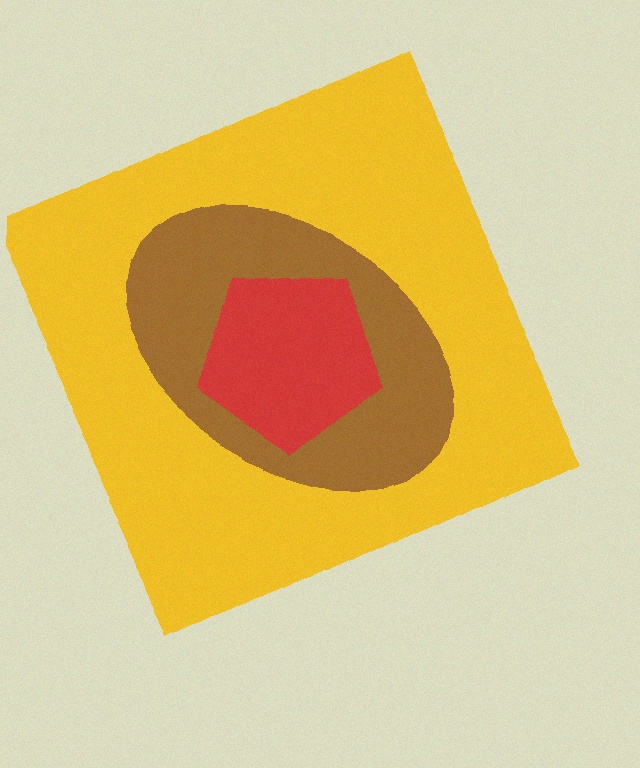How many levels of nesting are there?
3.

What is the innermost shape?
The red pentagon.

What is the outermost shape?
The yellow square.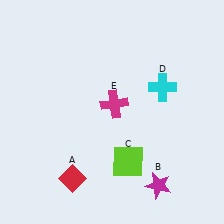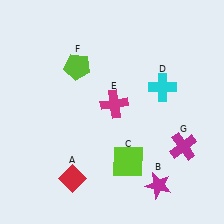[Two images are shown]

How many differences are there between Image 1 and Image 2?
There are 2 differences between the two images.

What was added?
A lime pentagon (F), a magenta cross (G) were added in Image 2.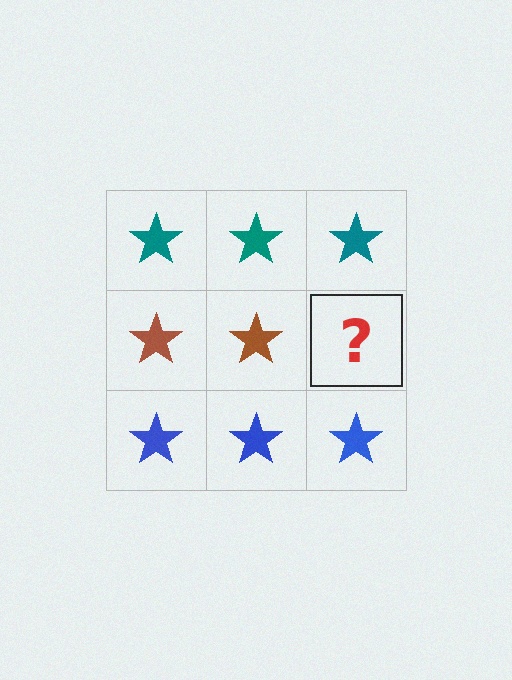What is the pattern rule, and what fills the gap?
The rule is that each row has a consistent color. The gap should be filled with a brown star.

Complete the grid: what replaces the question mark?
The question mark should be replaced with a brown star.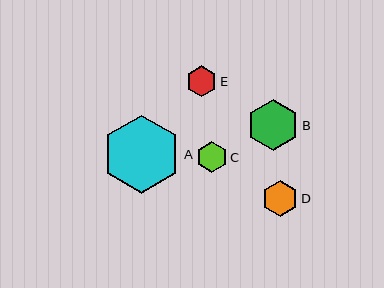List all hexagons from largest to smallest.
From largest to smallest: A, B, D, C, E.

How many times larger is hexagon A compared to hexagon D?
Hexagon A is approximately 2.2 times the size of hexagon D.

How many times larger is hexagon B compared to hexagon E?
Hexagon B is approximately 1.6 times the size of hexagon E.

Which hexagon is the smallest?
Hexagon E is the smallest with a size of approximately 31 pixels.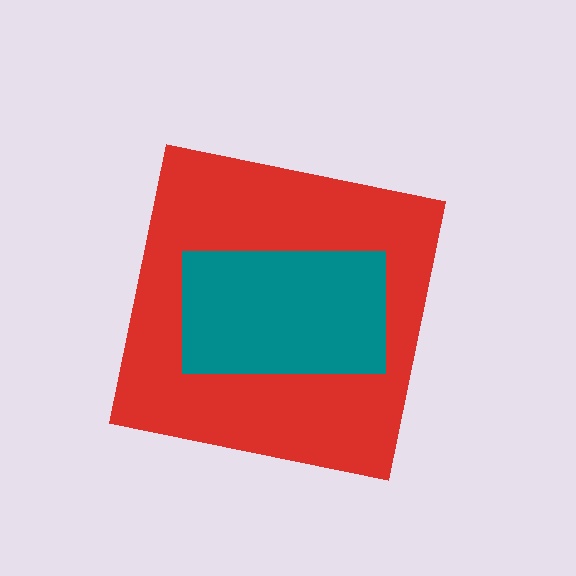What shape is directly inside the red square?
The teal rectangle.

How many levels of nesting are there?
2.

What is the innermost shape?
The teal rectangle.